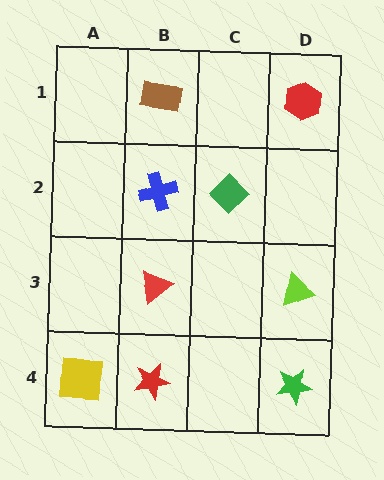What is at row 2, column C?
A green diamond.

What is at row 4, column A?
A yellow square.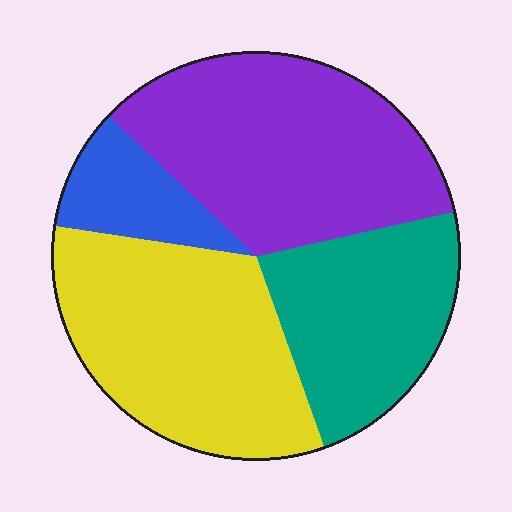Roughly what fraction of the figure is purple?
Purple takes up about one third (1/3) of the figure.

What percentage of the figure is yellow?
Yellow covers around 35% of the figure.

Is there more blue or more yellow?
Yellow.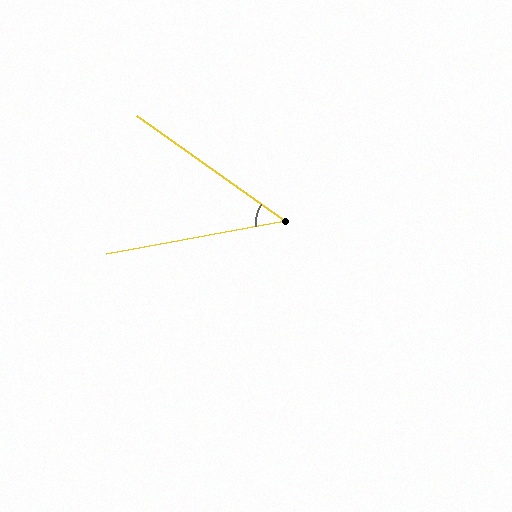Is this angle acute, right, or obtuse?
It is acute.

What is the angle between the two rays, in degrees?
Approximately 46 degrees.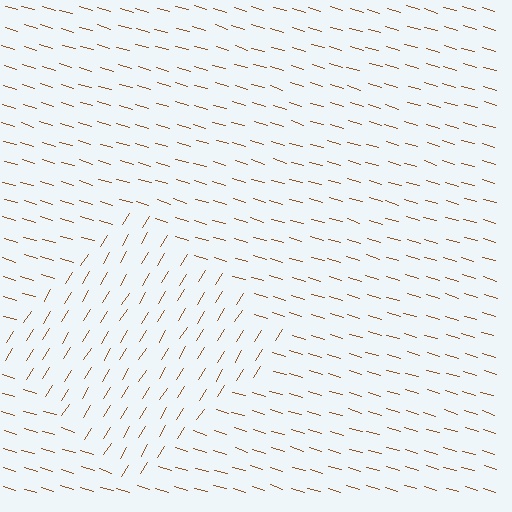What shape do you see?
I see a diamond.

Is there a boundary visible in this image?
Yes, there is a texture boundary formed by a change in line orientation.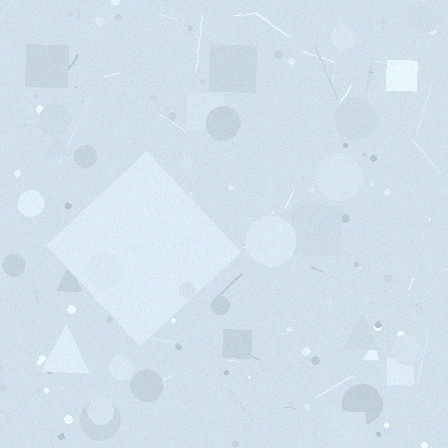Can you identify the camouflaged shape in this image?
The camouflaged shape is a diamond.